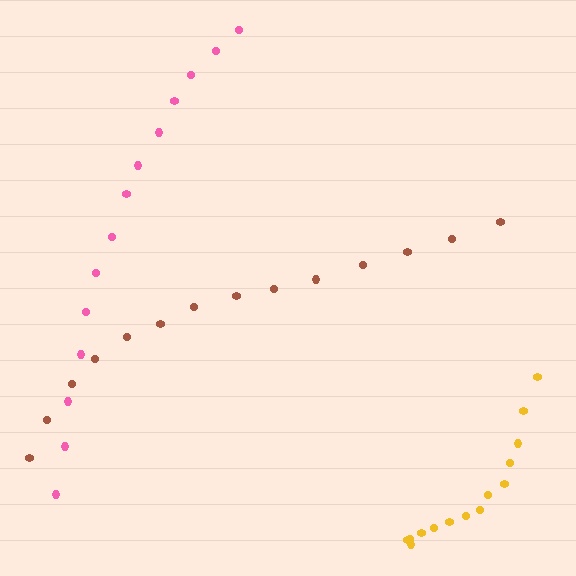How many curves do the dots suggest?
There are 3 distinct paths.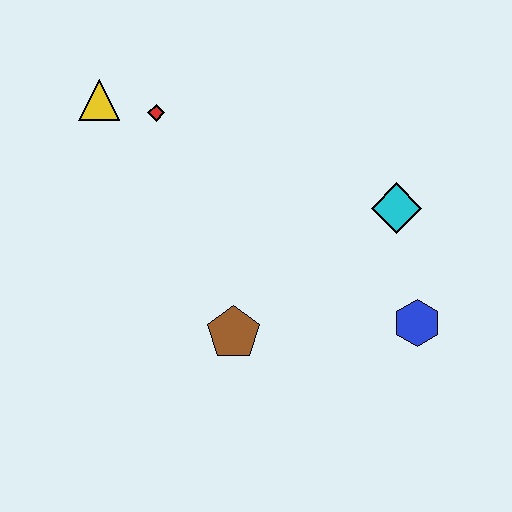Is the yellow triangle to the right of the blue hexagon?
No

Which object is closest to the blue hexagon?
The cyan diamond is closest to the blue hexagon.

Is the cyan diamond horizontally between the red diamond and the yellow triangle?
No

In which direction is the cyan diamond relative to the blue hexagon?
The cyan diamond is above the blue hexagon.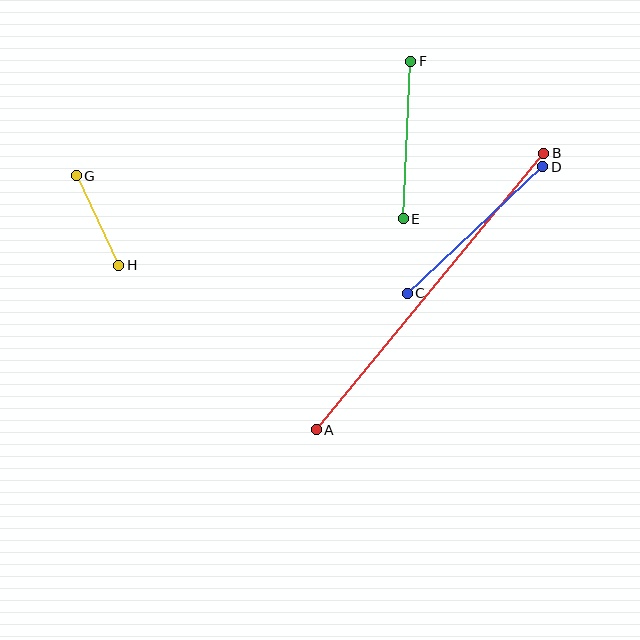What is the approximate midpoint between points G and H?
The midpoint is at approximately (98, 220) pixels.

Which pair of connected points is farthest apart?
Points A and B are farthest apart.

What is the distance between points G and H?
The distance is approximately 99 pixels.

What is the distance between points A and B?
The distance is approximately 358 pixels.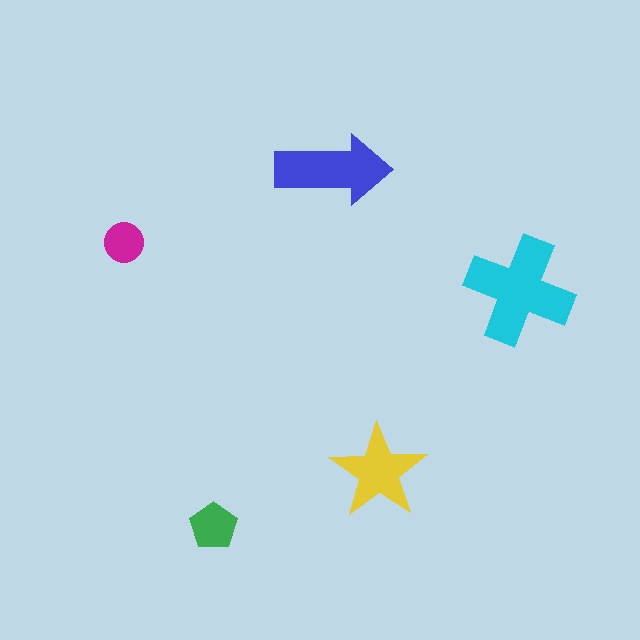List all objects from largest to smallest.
The cyan cross, the blue arrow, the yellow star, the green pentagon, the magenta circle.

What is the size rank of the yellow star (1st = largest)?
3rd.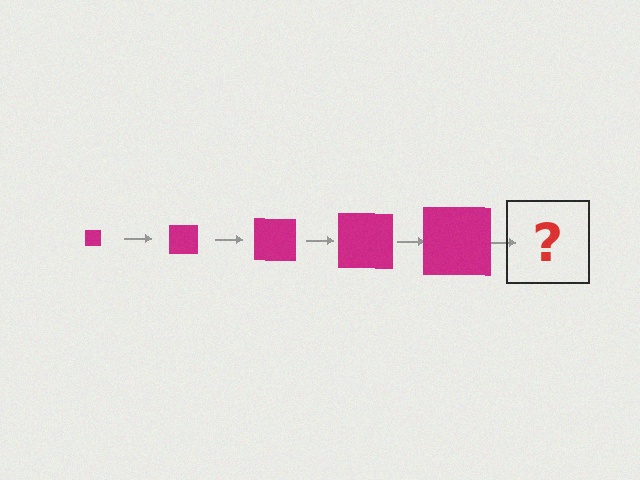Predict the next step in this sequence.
The next step is a magenta square, larger than the previous one.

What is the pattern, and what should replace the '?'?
The pattern is that the square gets progressively larger each step. The '?' should be a magenta square, larger than the previous one.